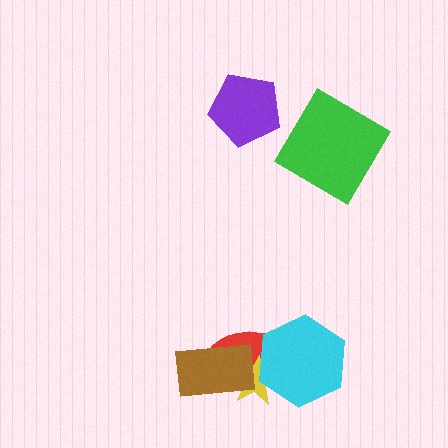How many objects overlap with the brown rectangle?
2 objects overlap with the brown rectangle.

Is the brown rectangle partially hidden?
No, no other shape covers it.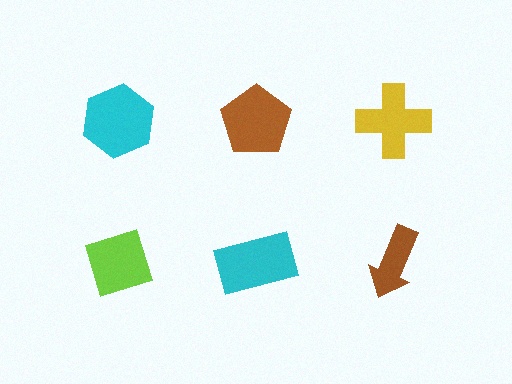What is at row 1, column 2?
A brown pentagon.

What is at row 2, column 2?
A cyan rectangle.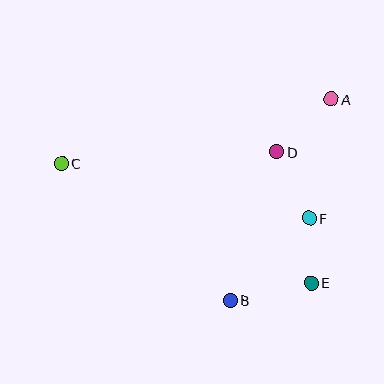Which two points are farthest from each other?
Points A and C are farthest from each other.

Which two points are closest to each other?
Points E and F are closest to each other.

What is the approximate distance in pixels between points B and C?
The distance between B and C is approximately 217 pixels.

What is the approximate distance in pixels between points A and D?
The distance between A and D is approximately 76 pixels.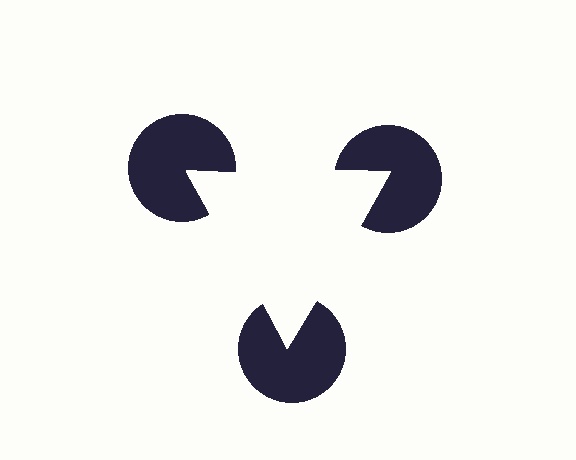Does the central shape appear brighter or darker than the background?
It typically appears slightly brighter than the background, even though no actual brightness change is drawn.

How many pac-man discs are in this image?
There are 3 — one at each vertex of the illusory triangle.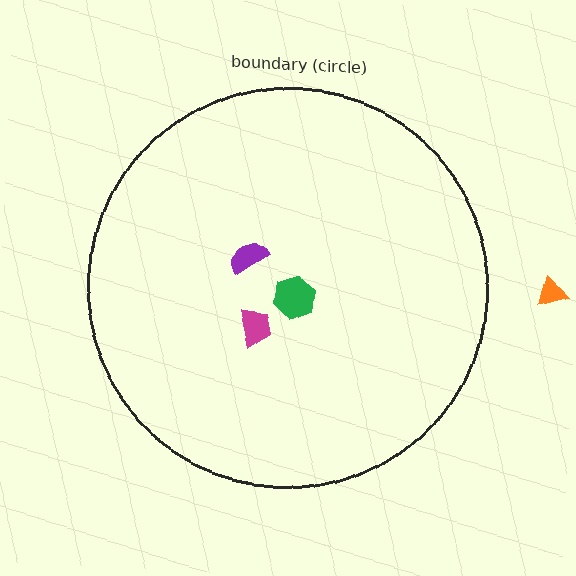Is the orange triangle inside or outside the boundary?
Outside.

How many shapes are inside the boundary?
3 inside, 1 outside.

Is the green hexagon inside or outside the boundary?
Inside.